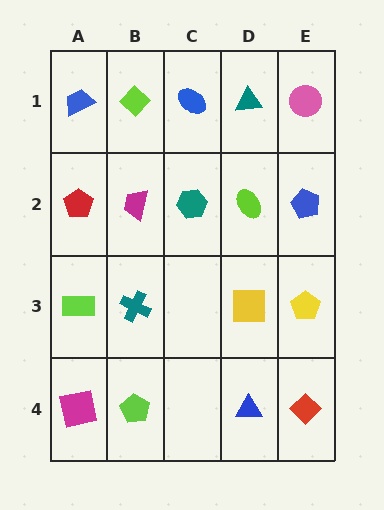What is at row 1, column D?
A teal triangle.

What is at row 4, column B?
A lime pentagon.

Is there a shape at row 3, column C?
No, that cell is empty.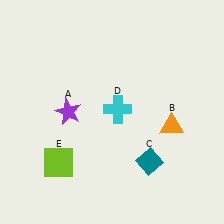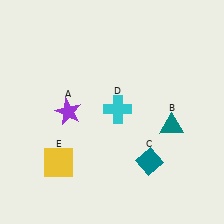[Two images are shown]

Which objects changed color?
B changed from orange to teal. E changed from lime to yellow.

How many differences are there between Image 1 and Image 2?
There are 2 differences between the two images.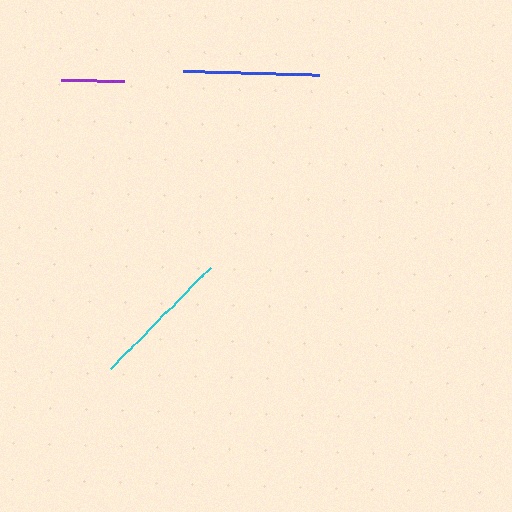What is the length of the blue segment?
The blue segment is approximately 136 pixels long.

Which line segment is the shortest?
The purple line is the shortest at approximately 64 pixels.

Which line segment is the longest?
The cyan line is the longest at approximately 142 pixels.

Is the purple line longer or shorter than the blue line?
The blue line is longer than the purple line.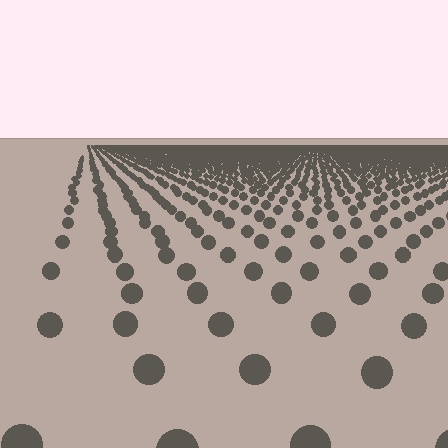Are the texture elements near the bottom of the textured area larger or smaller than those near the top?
Larger. Near the bottom, elements are closer to the viewer and appear at a bigger on-screen size.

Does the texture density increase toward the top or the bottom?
Density increases toward the top.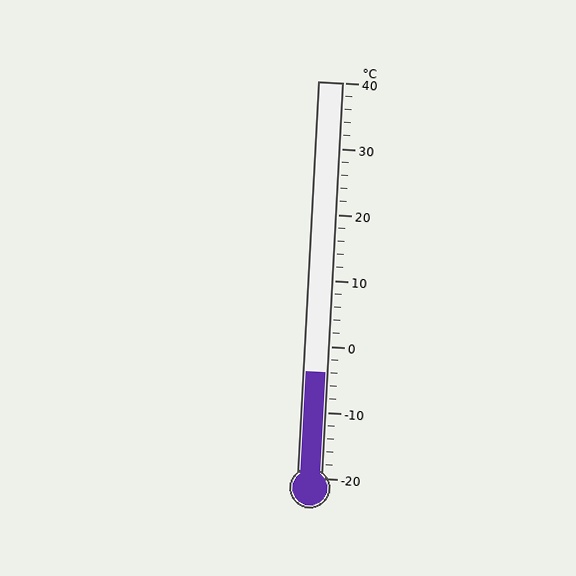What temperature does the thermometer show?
The thermometer shows approximately -4°C.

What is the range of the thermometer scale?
The thermometer scale ranges from -20°C to 40°C.